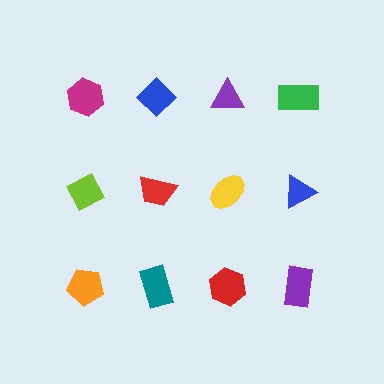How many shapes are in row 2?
4 shapes.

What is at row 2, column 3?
A yellow ellipse.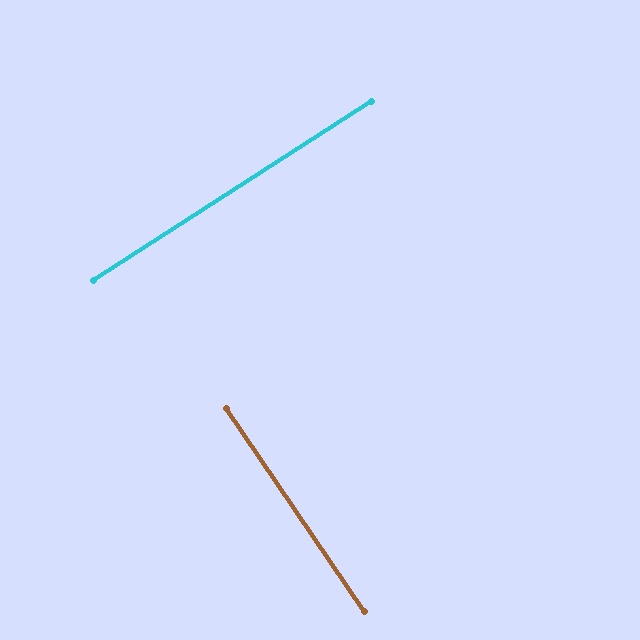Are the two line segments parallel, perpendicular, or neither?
Perpendicular — they meet at approximately 89°.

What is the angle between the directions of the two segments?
Approximately 89 degrees.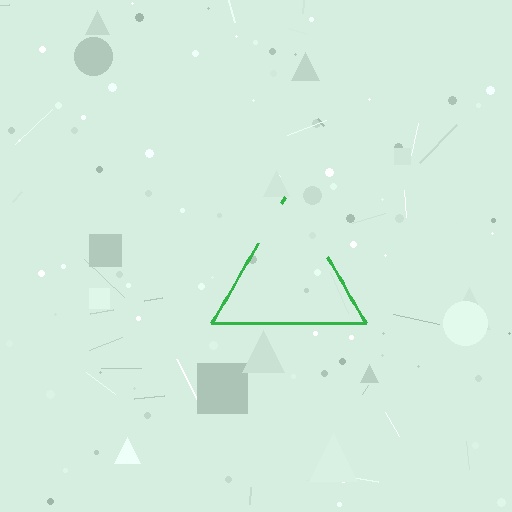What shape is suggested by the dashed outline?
The dashed outline suggests a triangle.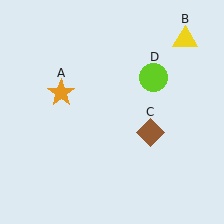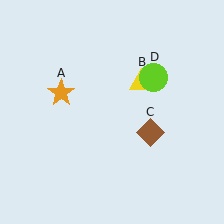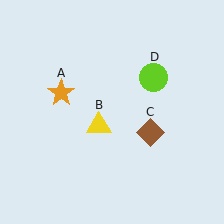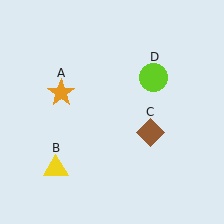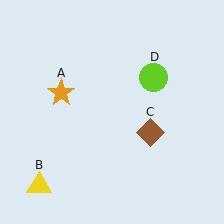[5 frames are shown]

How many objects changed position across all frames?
1 object changed position: yellow triangle (object B).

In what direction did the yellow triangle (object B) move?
The yellow triangle (object B) moved down and to the left.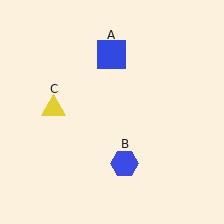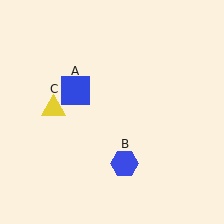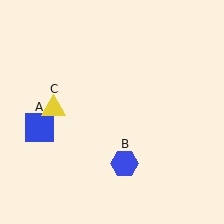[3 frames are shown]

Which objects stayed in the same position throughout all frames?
Blue hexagon (object B) and yellow triangle (object C) remained stationary.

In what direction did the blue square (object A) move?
The blue square (object A) moved down and to the left.